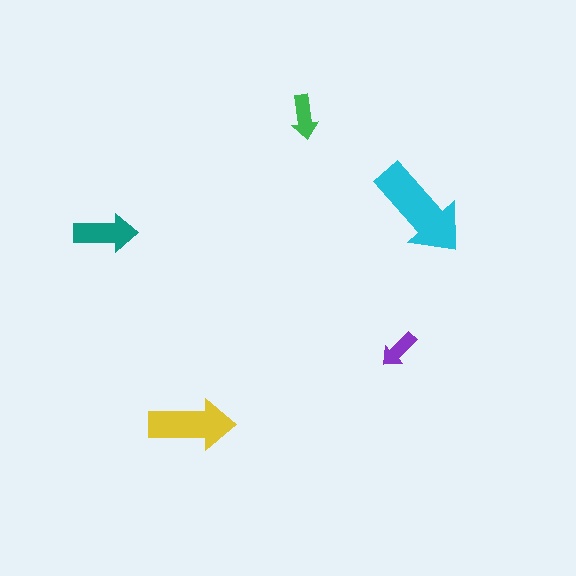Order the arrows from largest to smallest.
the cyan one, the yellow one, the teal one, the green one, the purple one.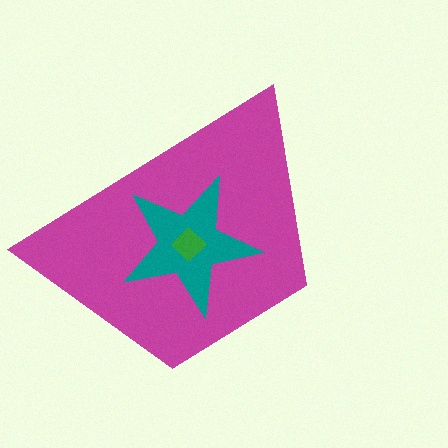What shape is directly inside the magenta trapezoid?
The teal star.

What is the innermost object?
The green diamond.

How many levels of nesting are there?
3.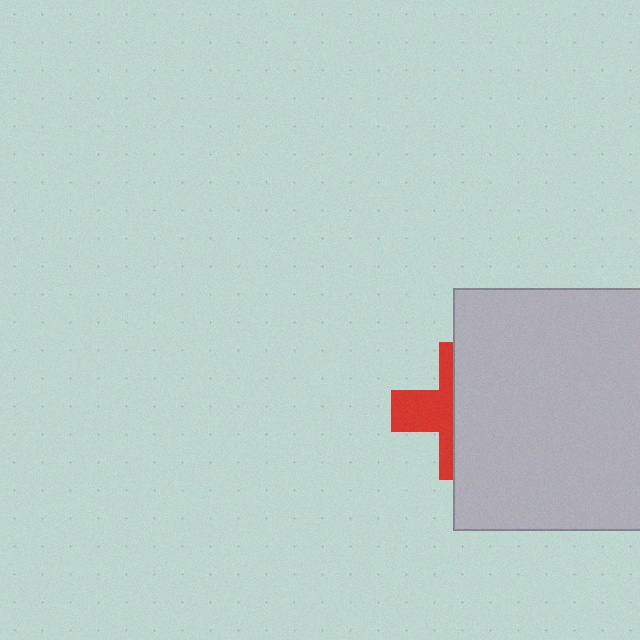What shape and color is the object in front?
The object in front is a light gray rectangle.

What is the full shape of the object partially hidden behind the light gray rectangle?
The partially hidden object is a red cross.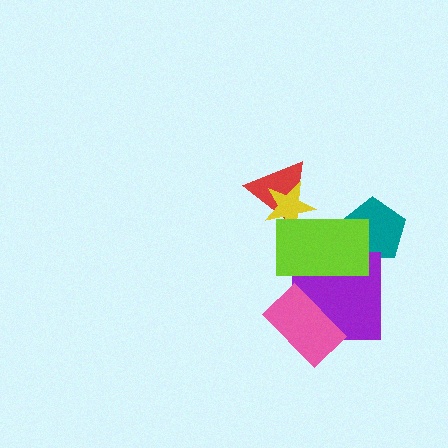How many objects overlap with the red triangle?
2 objects overlap with the red triangle.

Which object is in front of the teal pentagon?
The lime rectangle is in front of the teal pentagon.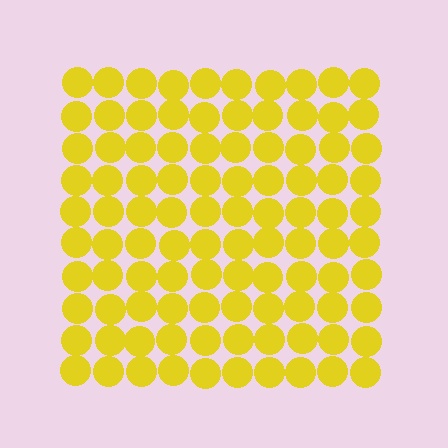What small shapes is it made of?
It is made of small circles.